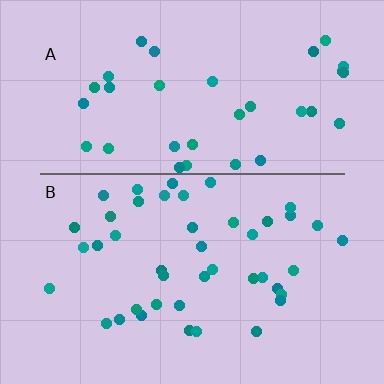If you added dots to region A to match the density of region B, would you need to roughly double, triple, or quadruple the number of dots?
Approximately double.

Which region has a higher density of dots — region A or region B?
B (the bottom).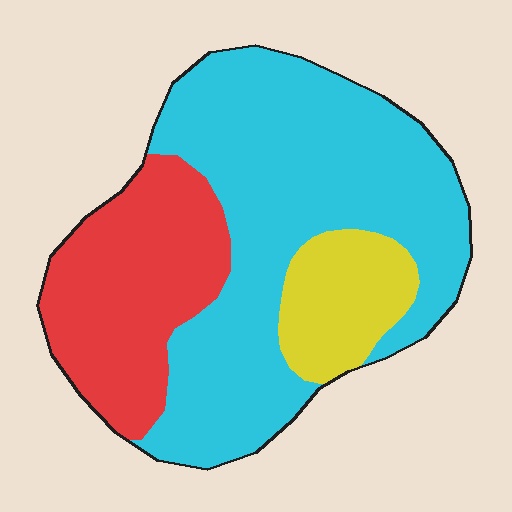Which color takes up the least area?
Yellow, at roughly 15%.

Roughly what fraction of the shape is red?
Red takes up about one quarter (1/4) of the shape.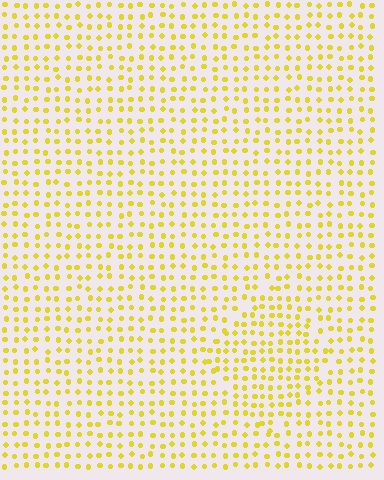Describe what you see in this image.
The image contains small yellow elements arranged at two different densities. A diamond-shaped region is visible where the elements are more densely packed than the surrounding area.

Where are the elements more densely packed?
The elements are more densely packed inside the diamond boundary.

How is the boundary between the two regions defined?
The boundary is defined by a change in element density (approximately 1.4x ratio). All elements are the same color, size, and shape.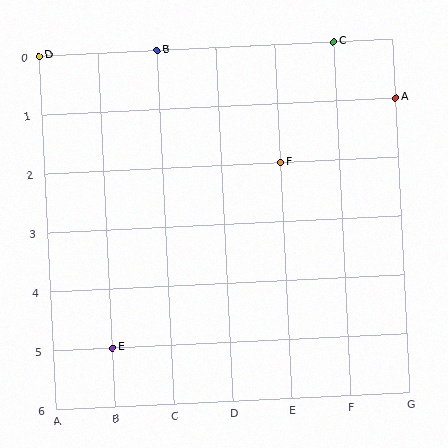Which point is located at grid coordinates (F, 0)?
Point C is at (F, 0).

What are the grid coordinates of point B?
Point B is at grid coordinates (C, 0).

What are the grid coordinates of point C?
Point C is at grid coordinates (F, 0).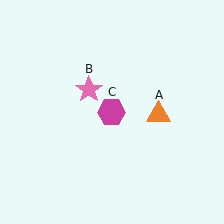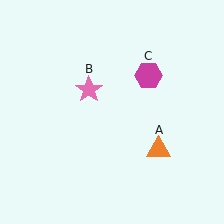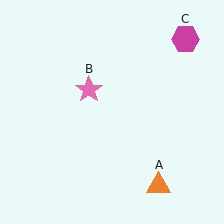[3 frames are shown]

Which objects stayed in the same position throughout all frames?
Pink star (object B) remained stationary.